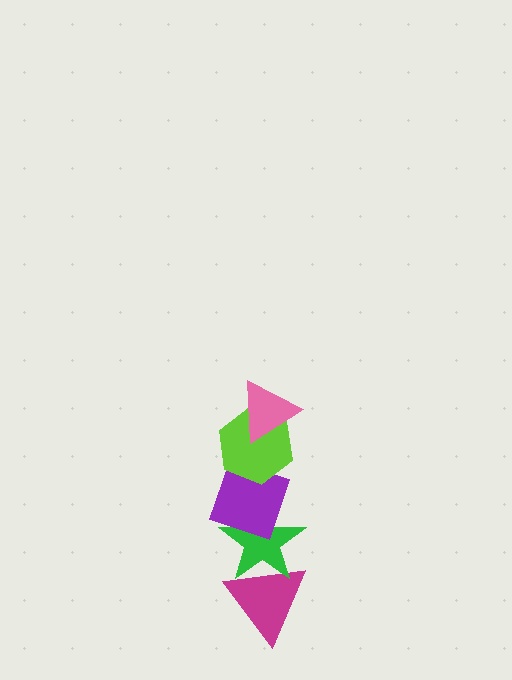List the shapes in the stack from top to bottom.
From top to bottom: the pink triangle, the lime hexagon, the purple diamond, the green star, the magenta triangle.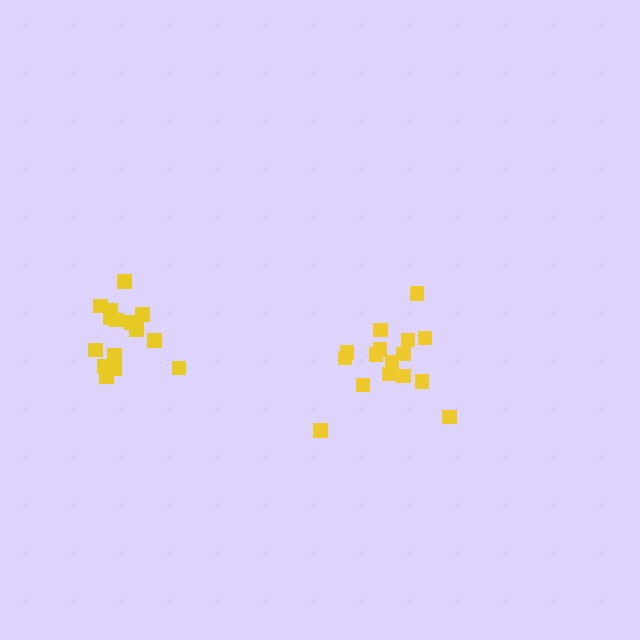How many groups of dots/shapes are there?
There are 2 groups.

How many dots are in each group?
Group 1: 16 dots, Group 2: 15 dots (31 total).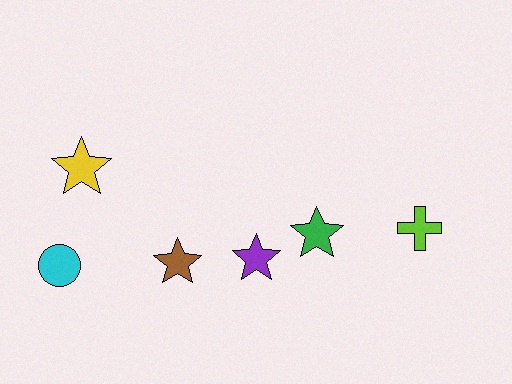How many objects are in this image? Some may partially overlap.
There are 6 objects.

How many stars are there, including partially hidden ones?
There are 4 stars.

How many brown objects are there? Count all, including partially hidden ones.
There is 1 brown object.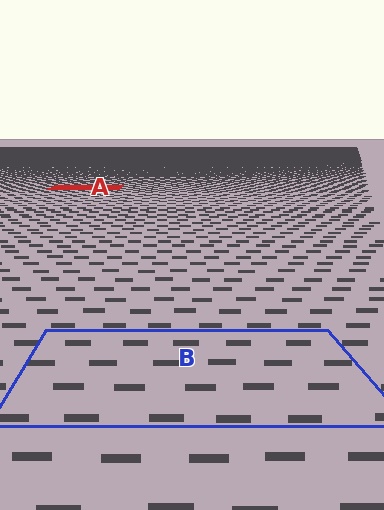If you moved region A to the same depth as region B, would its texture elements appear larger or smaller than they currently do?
They would appear larger. At a closer depth, the same texture elements are projected at a bigger on-screen size.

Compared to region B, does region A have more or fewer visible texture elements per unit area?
Region A has more texture elements per unit area — they are packed more densely because it is farther away.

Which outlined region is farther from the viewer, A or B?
Region A is farther from the viewer — the texture elements inside it appear smaller and more densely packed.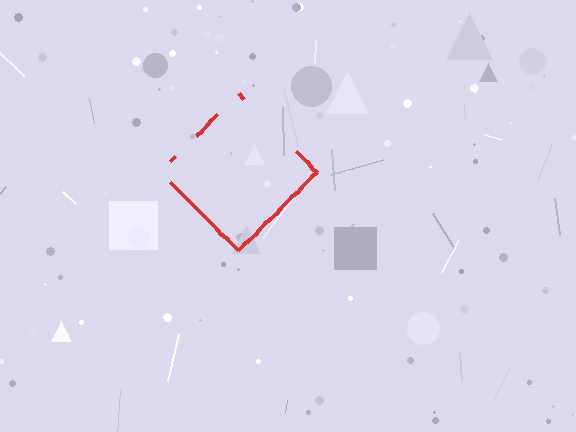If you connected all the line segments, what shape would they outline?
They would outline a diamond.